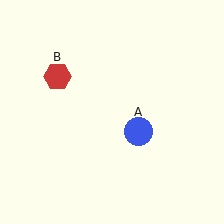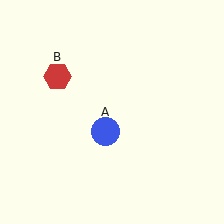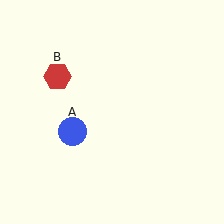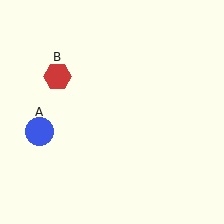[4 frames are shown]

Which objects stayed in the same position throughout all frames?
Red hexagon (object B) remained stationary.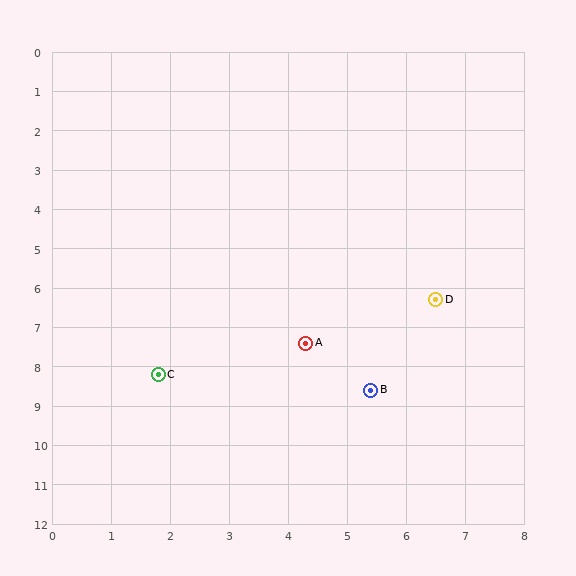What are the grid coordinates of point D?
Point D is at approximately (6.5, 6.3).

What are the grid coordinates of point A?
Point A is at approximately (4.3, 7.4).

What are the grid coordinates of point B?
Point B is at approximately (5.4, 8.6).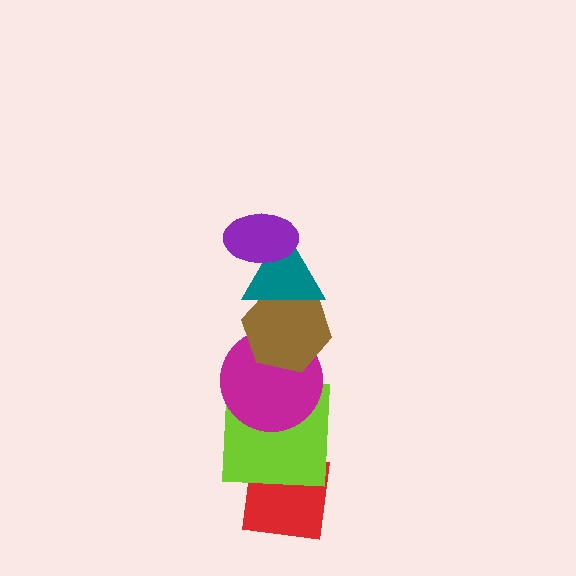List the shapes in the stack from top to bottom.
From top to bottom: the purple ellipse, the teal triangle, the brown hexagon, the magenta circle, the lime square, the red square.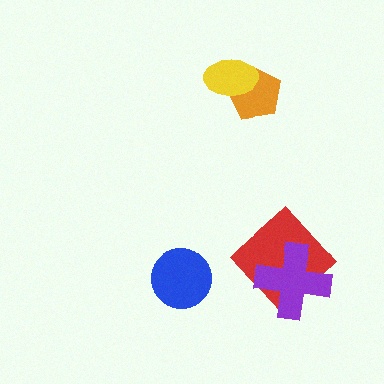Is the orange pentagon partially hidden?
Yes, it is partially covered by another shape.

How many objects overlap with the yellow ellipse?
1 object overlaps with the yellow ellipse.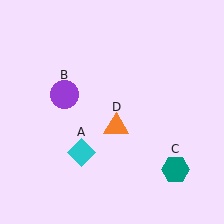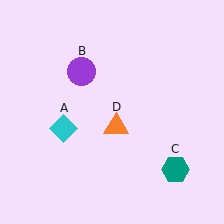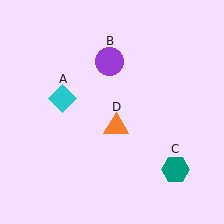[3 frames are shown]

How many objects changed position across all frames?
2 objects changed position: cyan diamond (object A), purple circle (object B).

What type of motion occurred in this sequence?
The cyan diamond (object A), purple circle (object B) rotated clockwise around the center of the scene.